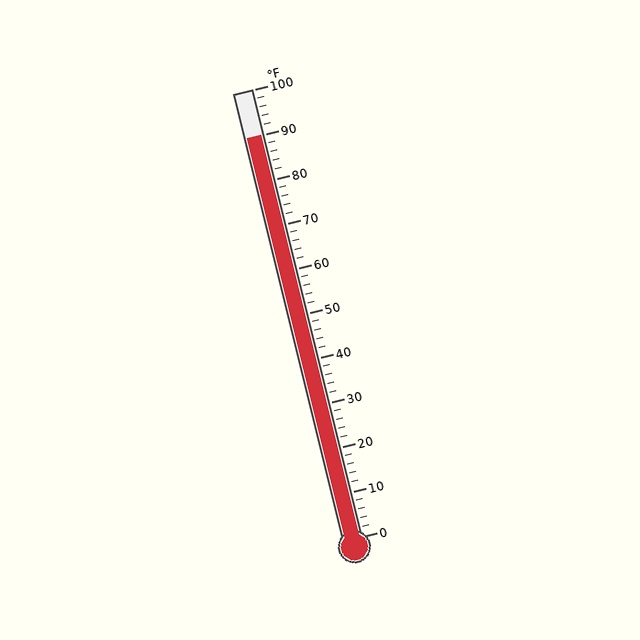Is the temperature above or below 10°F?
The temperature is above 10°F.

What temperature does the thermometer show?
The thermometer shows approximately 90°F.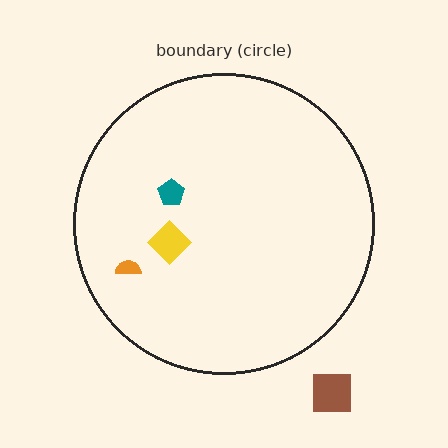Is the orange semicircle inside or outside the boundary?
Inside.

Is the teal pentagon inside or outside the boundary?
Inside.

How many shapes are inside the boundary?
3 inside, 1 outside.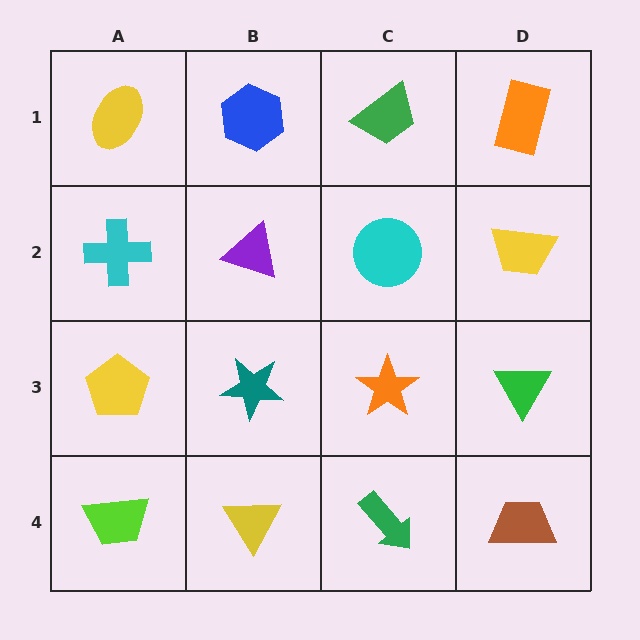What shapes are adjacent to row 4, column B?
A teal star (row 3, column B), a lime trapezoid (row 4, column A), a green arrow (row 4, column C).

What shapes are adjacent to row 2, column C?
A green trapezoid (row 1, column C), an orange star (row 3, column C), a purple triangle (row 2, column B), a yellow trapezoid (row 2, column D).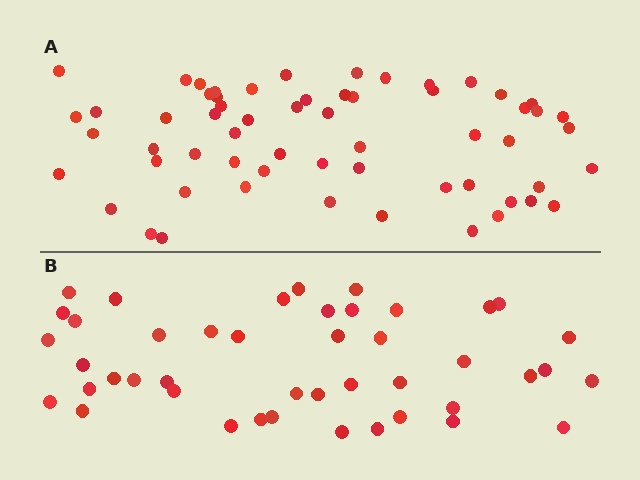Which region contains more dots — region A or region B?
Region A (the top region) has more dots.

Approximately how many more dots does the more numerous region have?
Region A has approximately 15 more dots than region B.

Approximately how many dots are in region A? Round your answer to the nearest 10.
About 60 dots.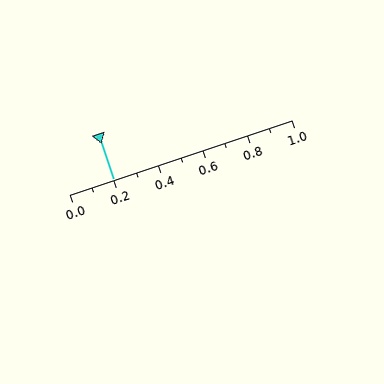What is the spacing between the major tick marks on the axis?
The major ticks are spaced 0.2 apart.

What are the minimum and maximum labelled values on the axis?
The axis runs from 0.0 to 1.0.